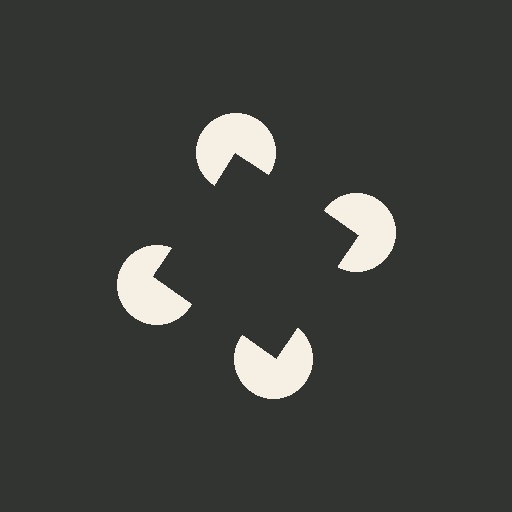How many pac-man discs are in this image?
There are 4 — one at each vertex of the illusory square.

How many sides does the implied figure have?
4 sides.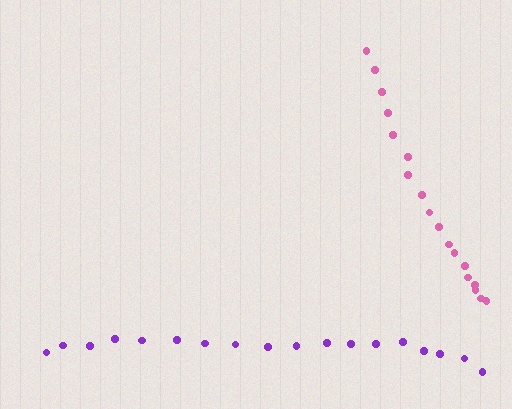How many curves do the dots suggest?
There are 2 distinct paths.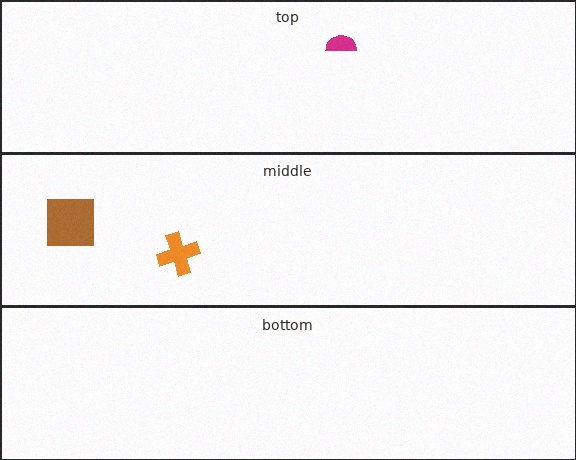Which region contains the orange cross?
The middle region.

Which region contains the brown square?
The middle region.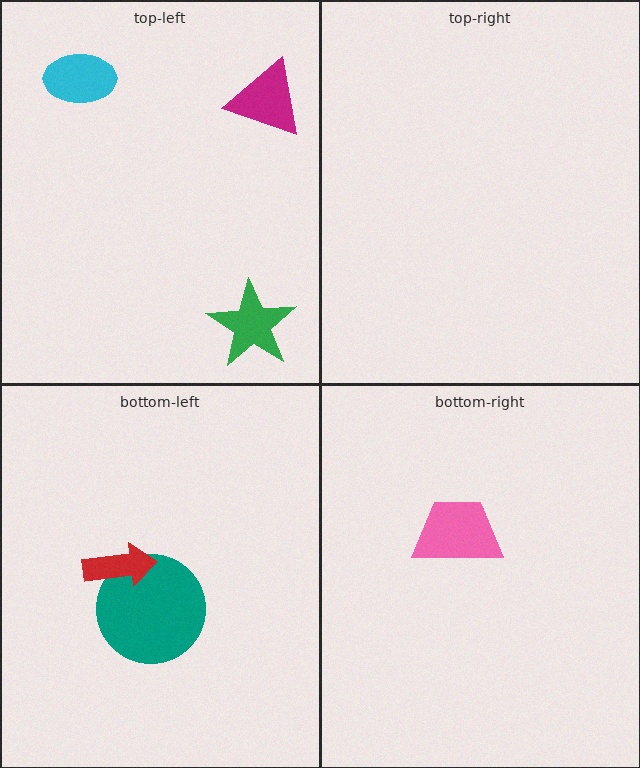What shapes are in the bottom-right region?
The pink trapezoid.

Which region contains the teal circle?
The bottom-left region.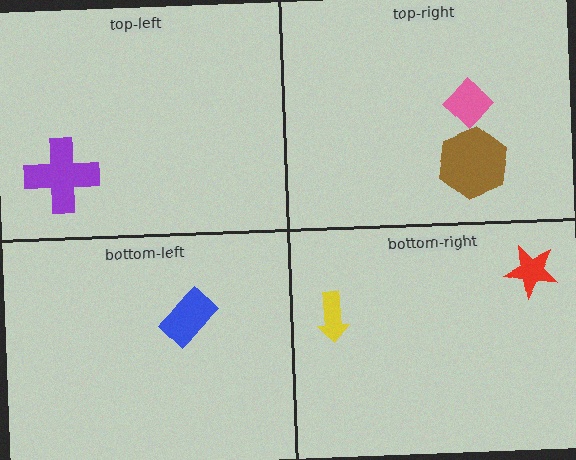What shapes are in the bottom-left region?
The blue rectangle.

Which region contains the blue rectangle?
The bottom-left region.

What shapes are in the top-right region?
The brown hexagon, the pink diamond.